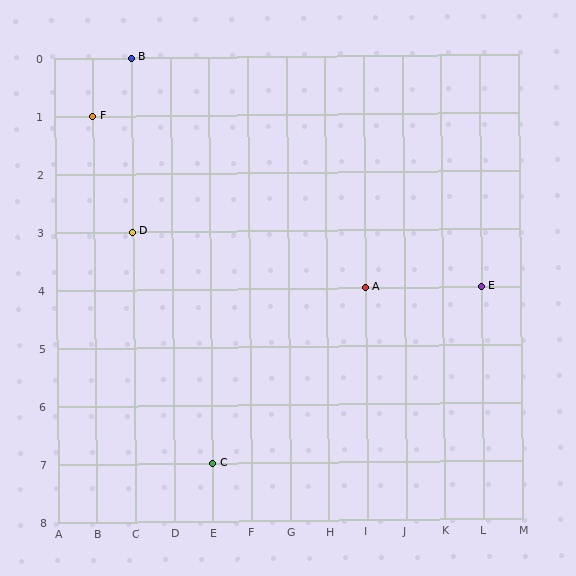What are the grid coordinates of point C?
Point C is at grid coordinates (E, 7).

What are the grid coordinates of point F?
Point F is at grid coordinates (B, 1).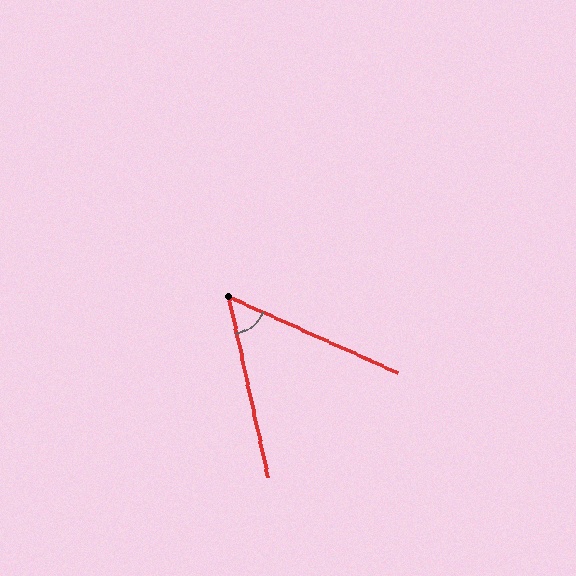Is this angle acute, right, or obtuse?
It is acute.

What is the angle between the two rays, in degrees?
Approximately 54 degrees.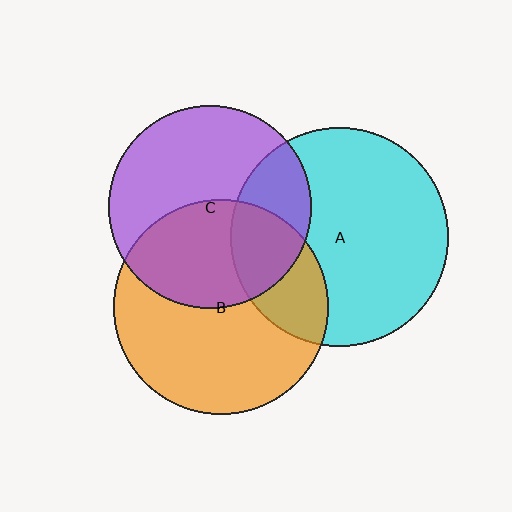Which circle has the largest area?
Circle A (cyan).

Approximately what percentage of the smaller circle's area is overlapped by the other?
Approximately 25%.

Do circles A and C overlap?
Yes.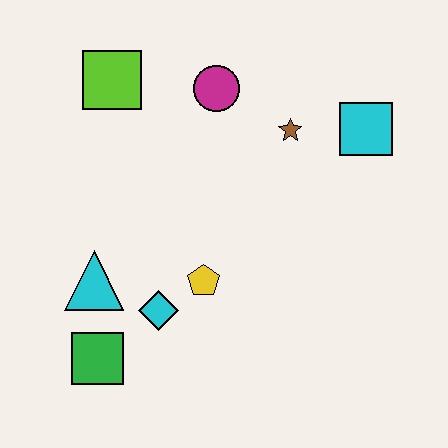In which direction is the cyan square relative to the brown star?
The cyan square is to the right of the brown star.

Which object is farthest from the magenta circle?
The green square is farthest from the magenta circle.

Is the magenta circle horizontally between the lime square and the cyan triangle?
No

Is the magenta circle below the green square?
No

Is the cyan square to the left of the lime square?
No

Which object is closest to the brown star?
The cyan square is closest to the brown star.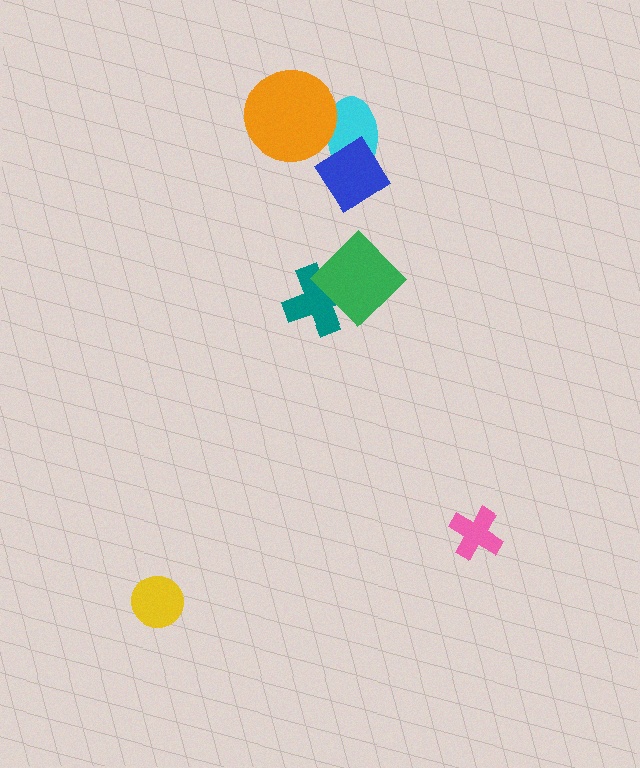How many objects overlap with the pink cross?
0 objects overlap with the pink cross.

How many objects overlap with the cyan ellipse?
2 objects overlap with the cyan ellipse.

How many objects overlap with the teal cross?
1 object overlaps with the teal cross.